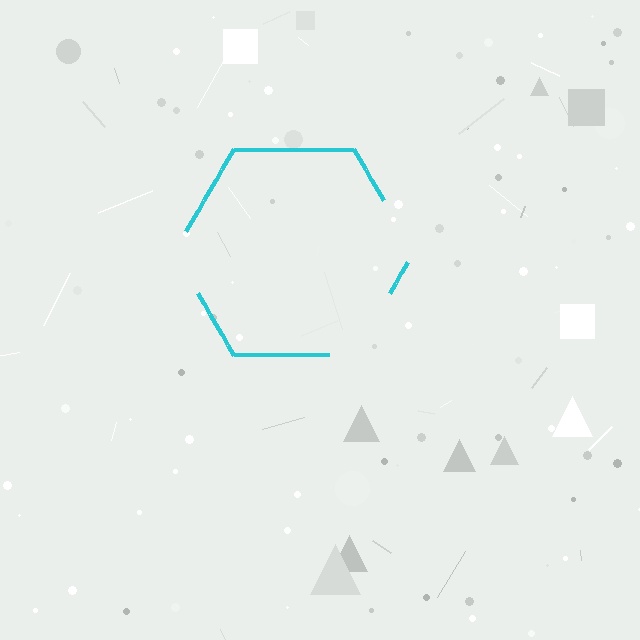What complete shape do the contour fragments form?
The contour fragments form a hexagon.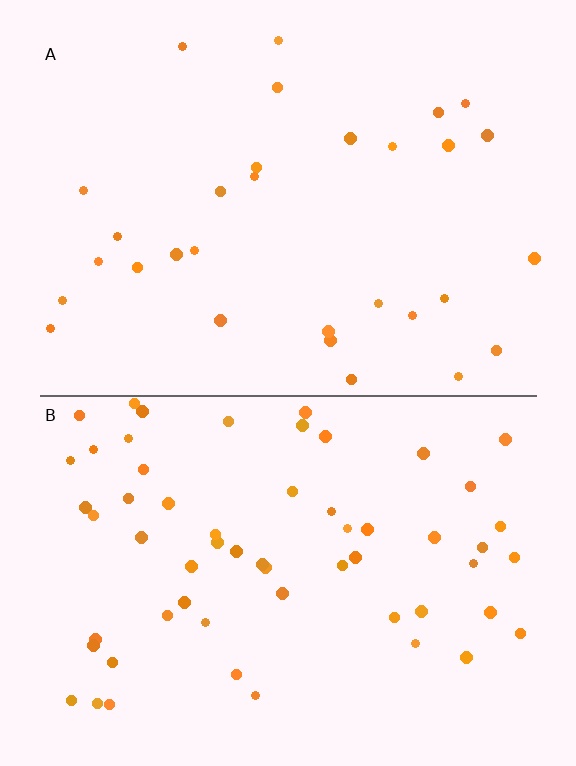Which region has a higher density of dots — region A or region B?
B (the bottom).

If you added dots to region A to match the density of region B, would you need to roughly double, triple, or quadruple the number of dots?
Approximately double.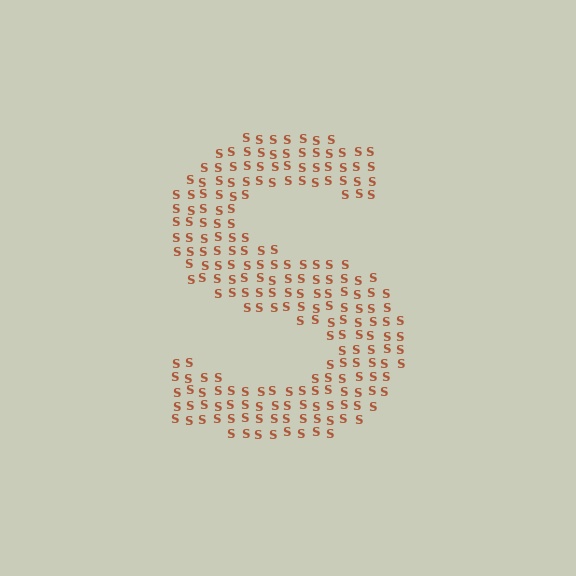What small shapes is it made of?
It is made of small letter S's.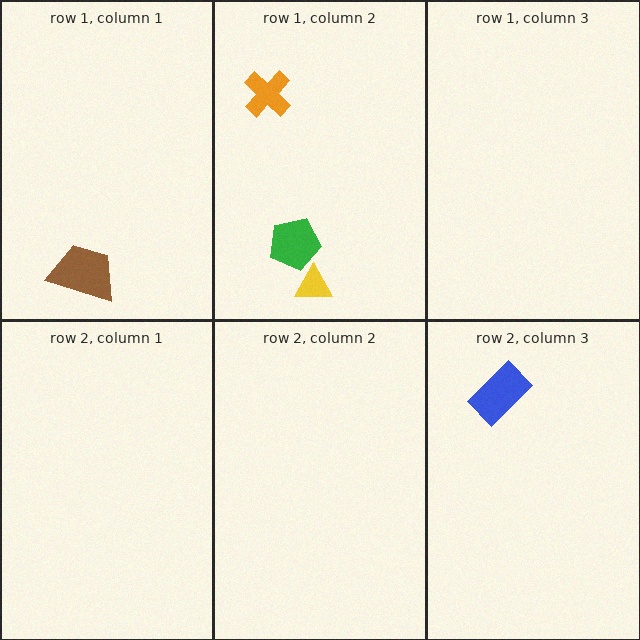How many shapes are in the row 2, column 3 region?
1.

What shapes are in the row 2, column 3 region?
The blue rectangle.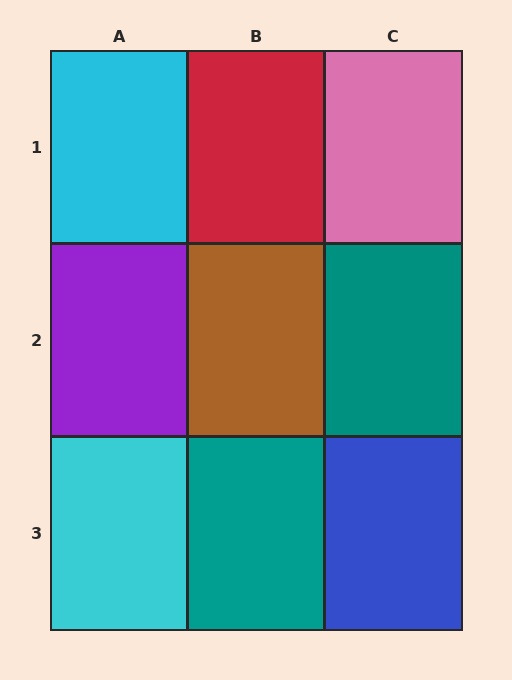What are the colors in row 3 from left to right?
Cyan, teal, blue.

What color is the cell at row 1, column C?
Pink.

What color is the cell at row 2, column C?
Teal.